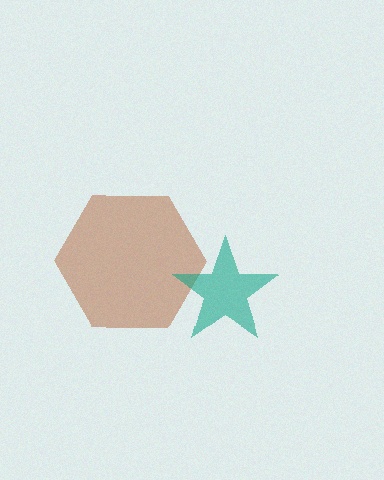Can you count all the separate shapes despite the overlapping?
Yes, there are 2 separate shapes.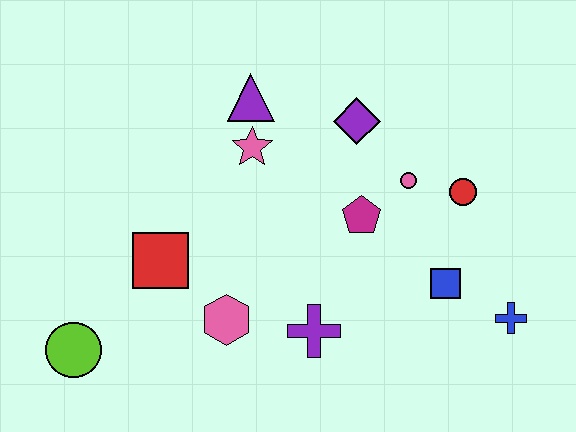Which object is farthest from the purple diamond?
The lime circle is farthest from the purple diamond.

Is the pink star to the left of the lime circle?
No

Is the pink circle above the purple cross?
Yes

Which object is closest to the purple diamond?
The pink circle is closest to the purple diamond.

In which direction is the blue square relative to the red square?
The blue square is to the right of the red square.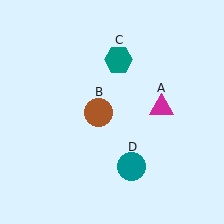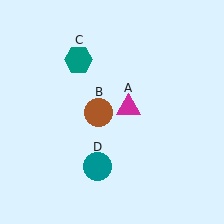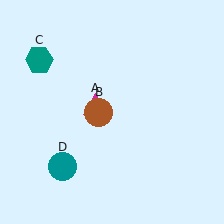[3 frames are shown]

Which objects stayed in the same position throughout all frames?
Brown circle (object B) remained stationary.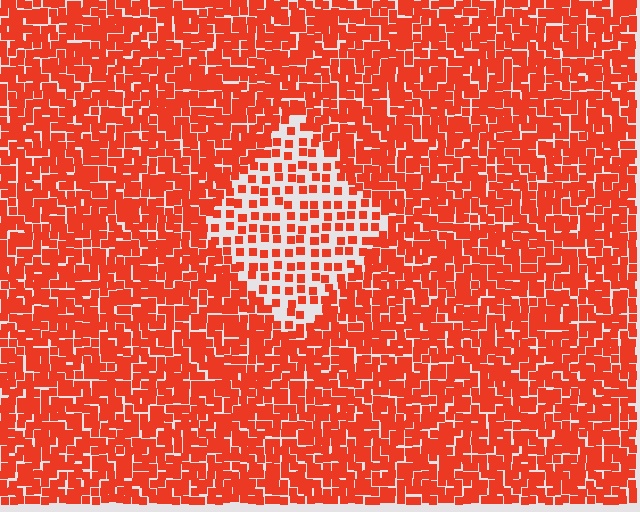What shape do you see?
I see a diamond.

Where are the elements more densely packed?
The elements are more densely packed outside the diamond boundary.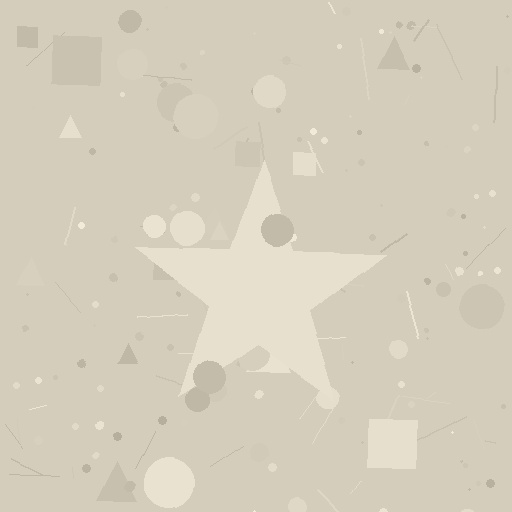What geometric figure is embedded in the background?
A star is embedded in the background.